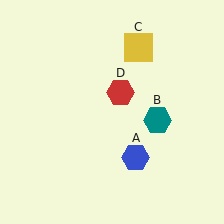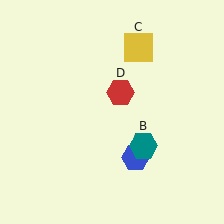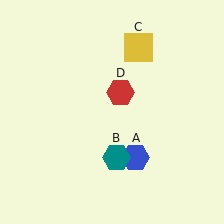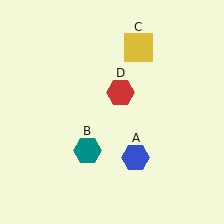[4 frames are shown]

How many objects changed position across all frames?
1 object changed position: teal hexagon (object B).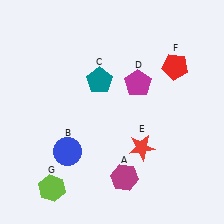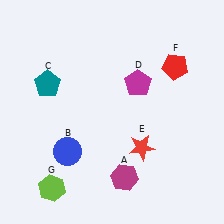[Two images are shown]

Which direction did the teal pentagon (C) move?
The teal pentagon (C) moved left.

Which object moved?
The teal pentagon (C) moved left.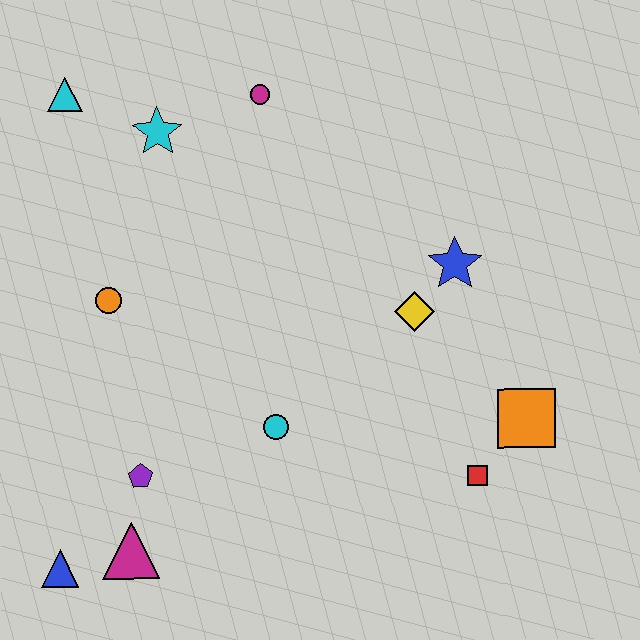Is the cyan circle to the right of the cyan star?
Yes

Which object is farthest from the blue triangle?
The magenta circle is farthest from the blue triangle.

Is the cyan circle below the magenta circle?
Yes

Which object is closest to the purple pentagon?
The magenta triangle is closest to the purple pentagon.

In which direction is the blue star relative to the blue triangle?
The blue star is to the right of the blue triangle.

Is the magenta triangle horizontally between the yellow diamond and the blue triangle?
Yes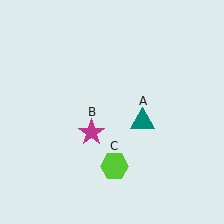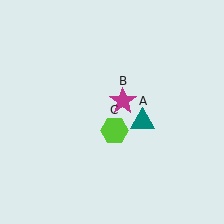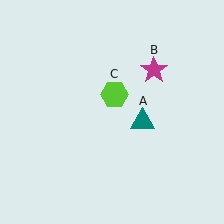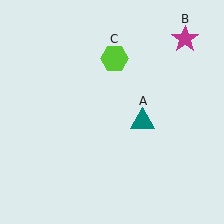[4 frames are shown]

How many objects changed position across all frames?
2 objects changed position: magenta star (object B), lime hexagon (object C).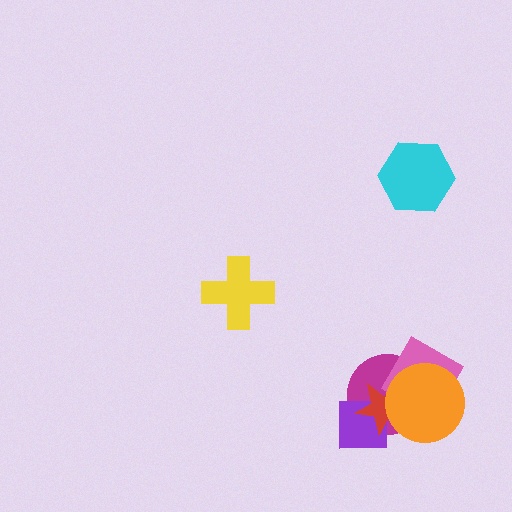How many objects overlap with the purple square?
2 objects overlap with the purple square.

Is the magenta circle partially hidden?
Yes, it is partially covered by another shape.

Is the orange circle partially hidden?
No, no other shape covers it.